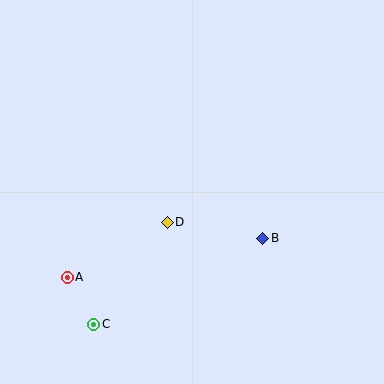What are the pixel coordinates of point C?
Point C is at (94, 324).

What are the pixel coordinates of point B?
Point B is at (263, 238).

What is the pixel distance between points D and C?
The distance between D and C is 126 pixels.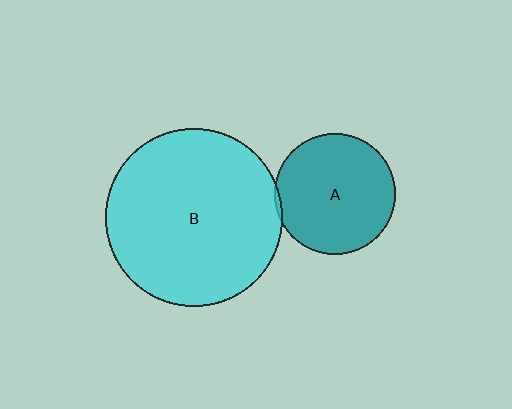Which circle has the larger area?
Circle B (cyan).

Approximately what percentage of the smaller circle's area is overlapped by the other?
Approximately 5%.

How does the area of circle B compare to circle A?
Approximately 2.1 times.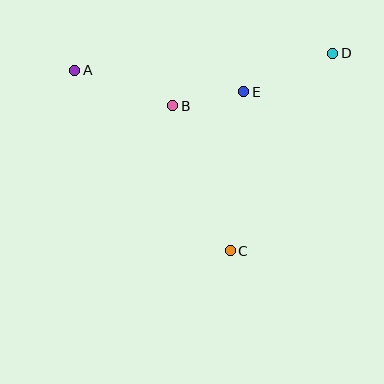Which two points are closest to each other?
Points B and E are closest to each other.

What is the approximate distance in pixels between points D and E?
The distance between D and E is approximately 97 pixels.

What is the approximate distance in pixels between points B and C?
The distance between B and C is approximately 156 pixels.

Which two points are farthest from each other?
Points A and D are farthest from each other.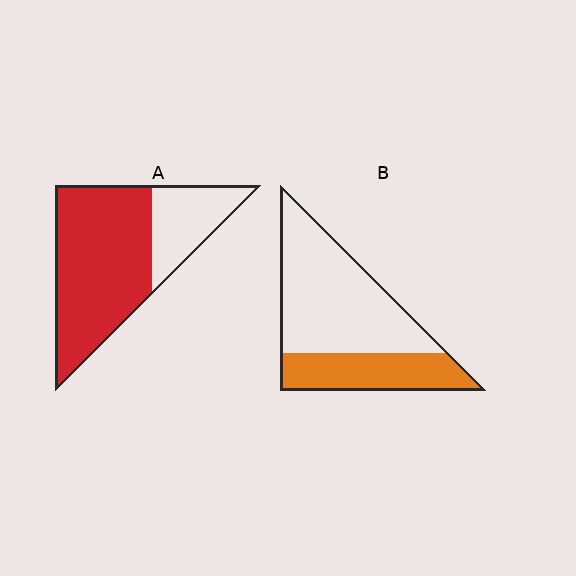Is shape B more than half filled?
No.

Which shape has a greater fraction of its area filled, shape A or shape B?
Shape A.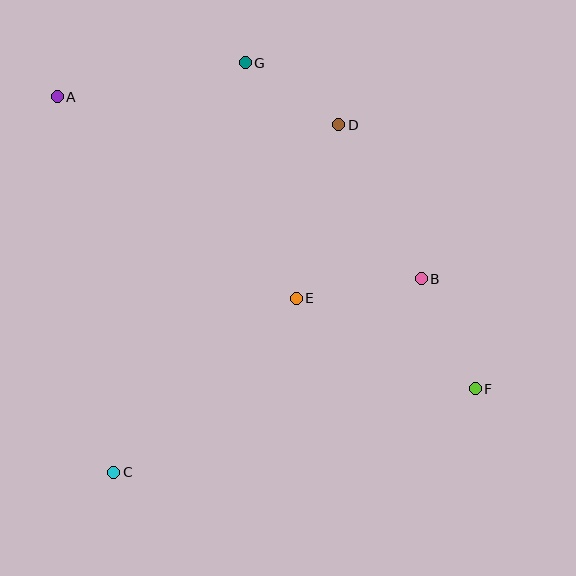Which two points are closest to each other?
Points D and G are closest to each other.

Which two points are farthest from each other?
Points A and F are farthest from each other.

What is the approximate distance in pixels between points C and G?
The distance between C and G is approximately 430 pixels.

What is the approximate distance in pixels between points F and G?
The distance between F and G is approximately 399 pixels.